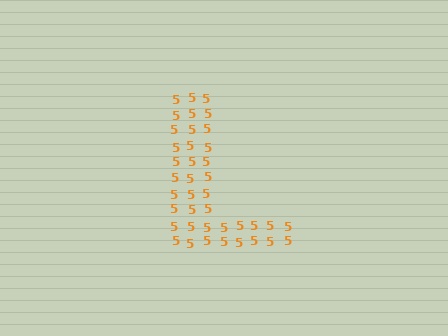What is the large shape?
The large shape is the letter L.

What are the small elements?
The small elements are digit 5's.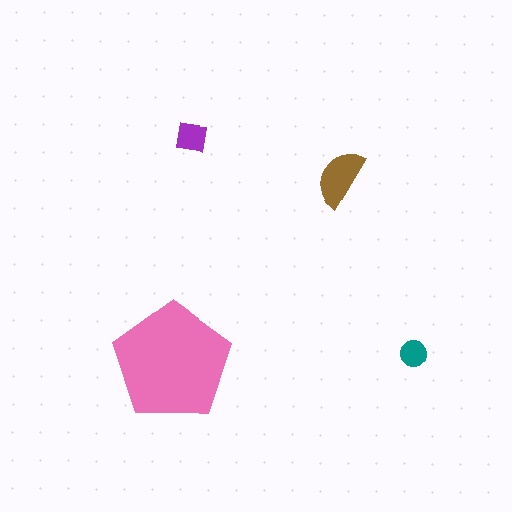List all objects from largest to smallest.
The pink pentagon, the brown semicircle, the purple square, the teal circle.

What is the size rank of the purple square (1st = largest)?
3rd.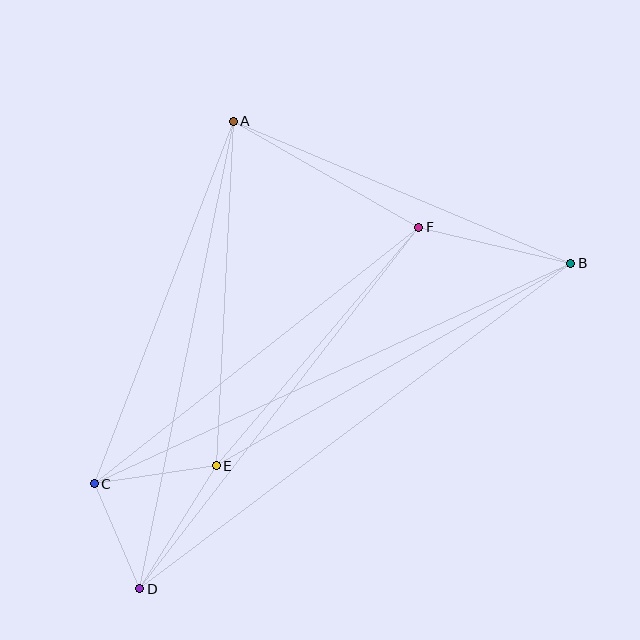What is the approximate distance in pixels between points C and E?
The distance between C and E is approximately 123 pixels.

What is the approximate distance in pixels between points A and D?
The distance between A and D is approximately 477 pixels.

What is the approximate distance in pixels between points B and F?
The distance between B and F is approximately 156 pixels.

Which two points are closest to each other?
Points C and D are closest to each other.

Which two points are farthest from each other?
Points B and D are farthest from each other.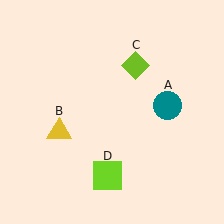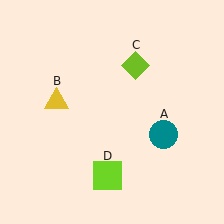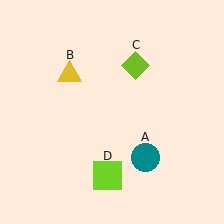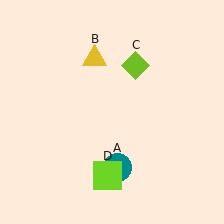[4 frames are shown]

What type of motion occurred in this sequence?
The teal circle (object A), yellow triangle (object B) rotated clockwise around the center of the scene.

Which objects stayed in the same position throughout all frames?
Lime diamond (object C) and lime square (object D) remained stationary.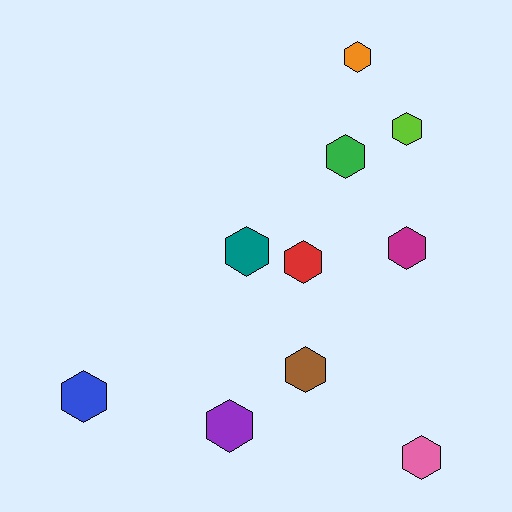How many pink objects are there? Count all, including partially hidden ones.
There is 1 pink object.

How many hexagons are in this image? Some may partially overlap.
There are 10 hexagons.